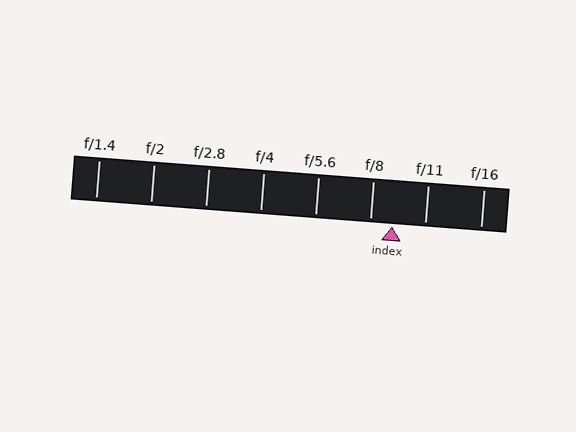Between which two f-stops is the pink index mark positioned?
The index mark is between f/8 and f/11.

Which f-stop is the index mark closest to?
The index mark is closest to f/8.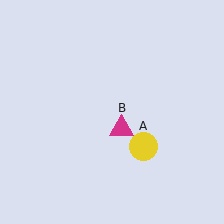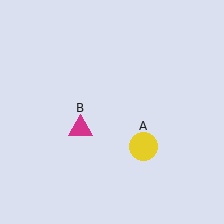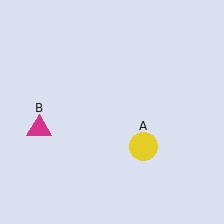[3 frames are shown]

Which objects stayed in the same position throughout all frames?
Yellow circle (object A) remained stationary.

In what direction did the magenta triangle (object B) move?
The magenta triangle (object B) moved left.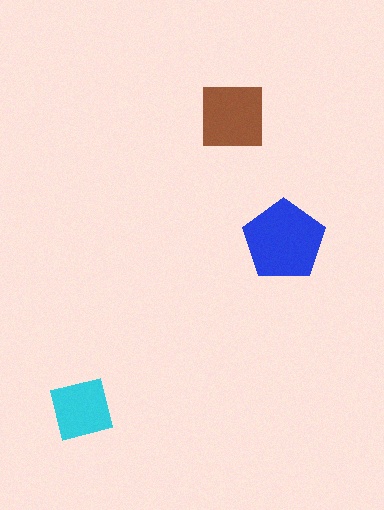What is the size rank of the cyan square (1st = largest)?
3rd.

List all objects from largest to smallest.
The blue pentagon, the brown square, the cyan square.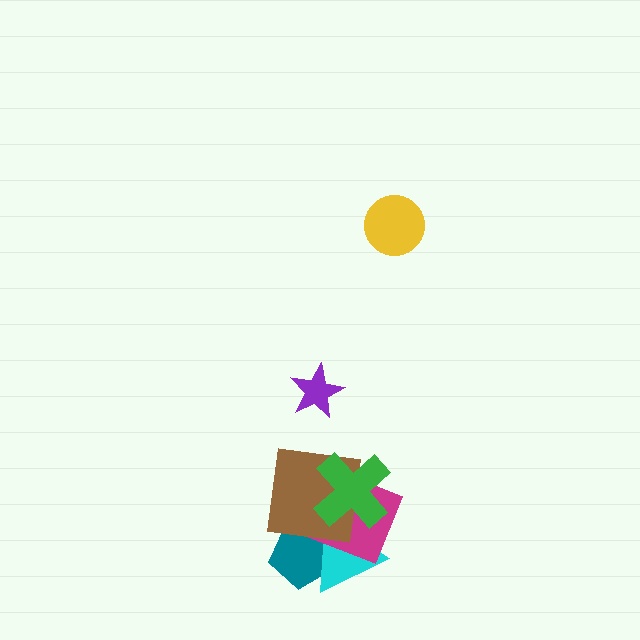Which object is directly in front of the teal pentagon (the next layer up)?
The cyan triangle is directly in front of the teal pentagon.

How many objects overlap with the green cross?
3 objects overlap with the green cross.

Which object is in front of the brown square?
The green cross is in front of the brown square.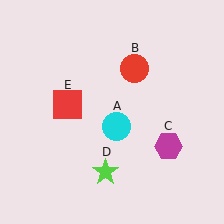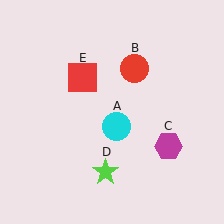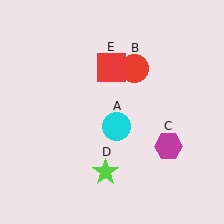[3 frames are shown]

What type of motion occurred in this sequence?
The red square (object E) rotated clockwise around the center of the scene.